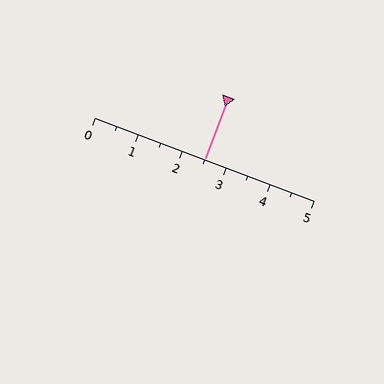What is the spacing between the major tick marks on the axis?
The major ticks are spaced 1 apart.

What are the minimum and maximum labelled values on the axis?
The axis runs from 0 to 5.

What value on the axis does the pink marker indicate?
The marker indicates approximately 2.5.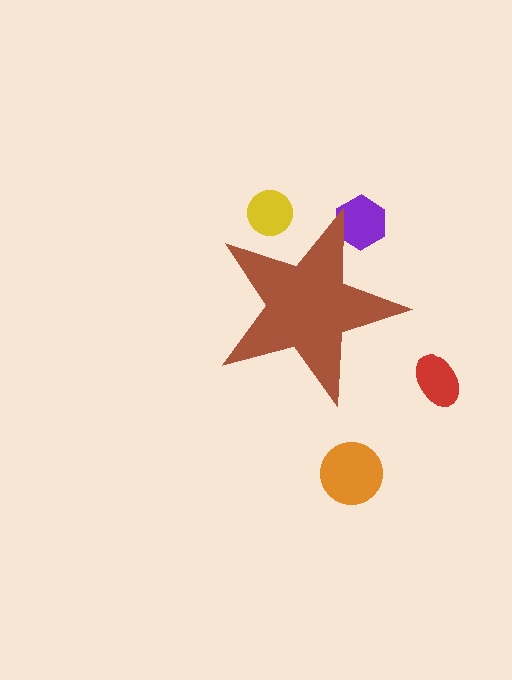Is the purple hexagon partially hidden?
Yes, the purple hexagon is partially hidden behind the brown star.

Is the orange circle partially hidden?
No, the orange circle is fully visible.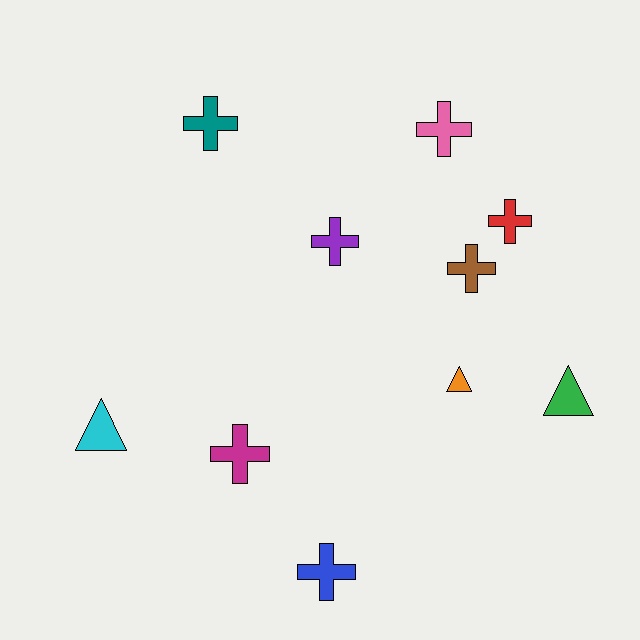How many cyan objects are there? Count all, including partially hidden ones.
There is 1 cyan object.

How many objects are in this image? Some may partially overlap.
There are 10 objects.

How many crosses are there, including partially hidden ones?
There are 7 crosses.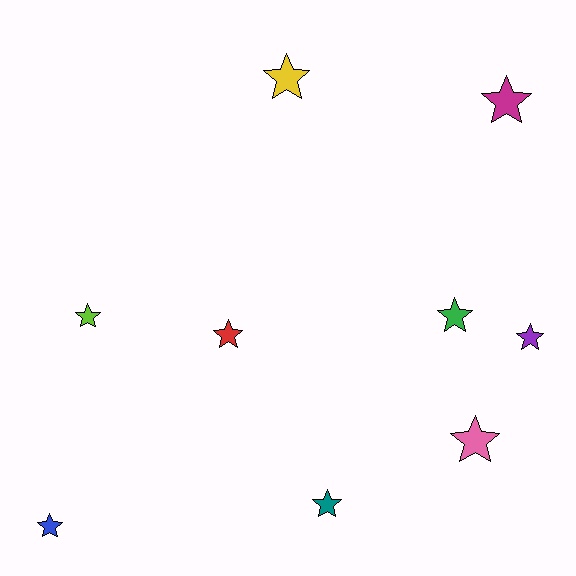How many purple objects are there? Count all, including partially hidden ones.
There is 1 purple object.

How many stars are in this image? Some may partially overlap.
There are 9 stars.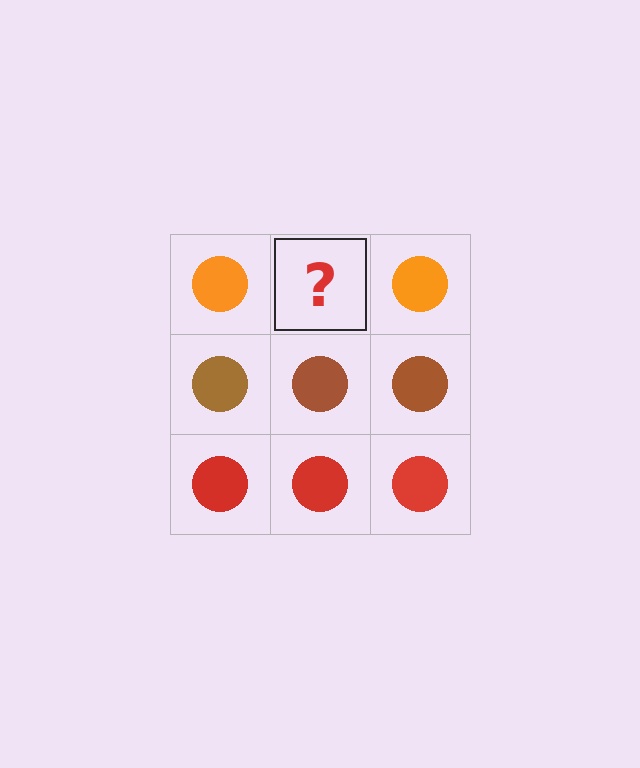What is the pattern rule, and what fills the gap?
The rule is that each row has a consistent color. The gap should be filled with an orange circle.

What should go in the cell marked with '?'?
The missing cell should contain an orange circle.